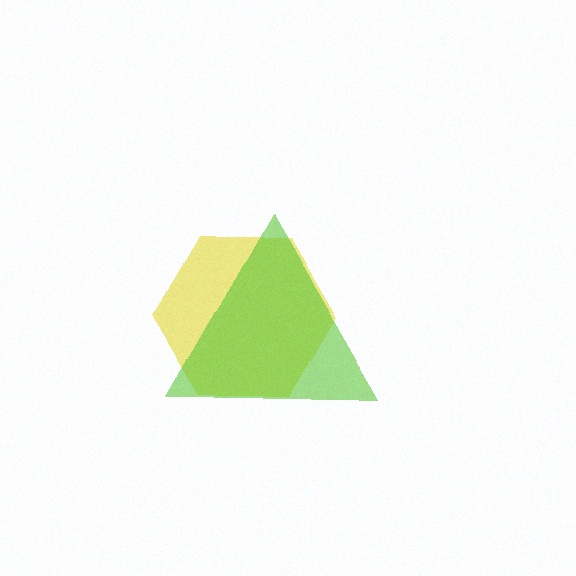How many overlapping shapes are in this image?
There are 2 overlapping shapes in the image.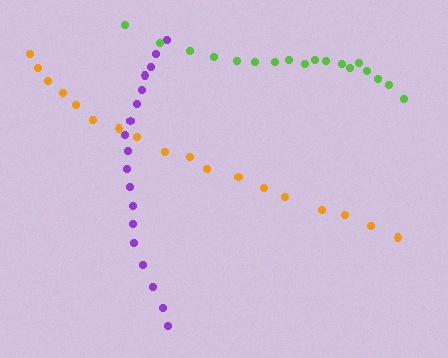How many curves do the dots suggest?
There are 3 distinct paths.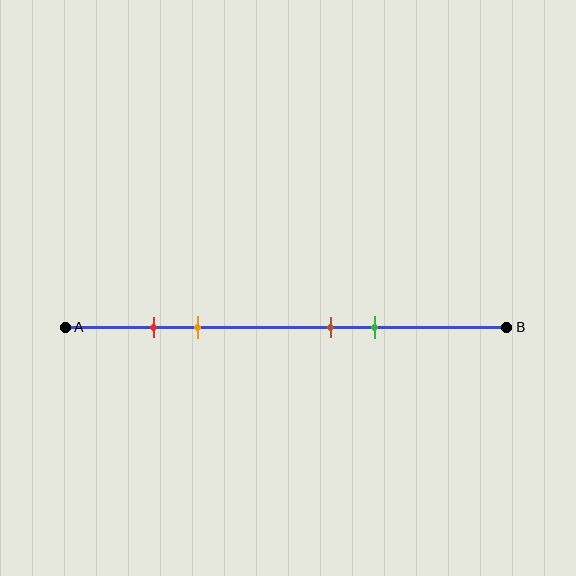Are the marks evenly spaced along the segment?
No, the marks are not evenly spaced.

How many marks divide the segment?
There are 4 marks dividing the segment.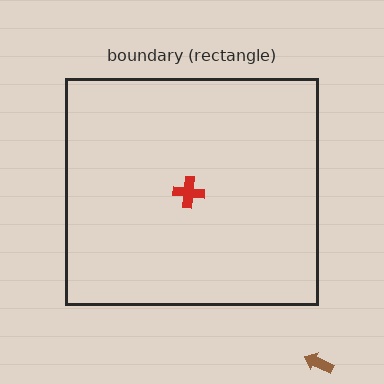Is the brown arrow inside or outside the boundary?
Outside.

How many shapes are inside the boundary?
1 inside, 1 outside.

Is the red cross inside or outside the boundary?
Inside.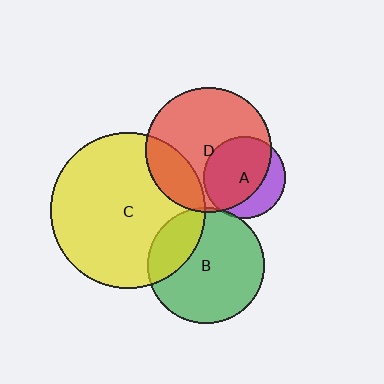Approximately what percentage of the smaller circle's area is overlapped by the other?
Approximately 5%.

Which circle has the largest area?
Circle C (yellow).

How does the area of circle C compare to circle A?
Approximately 3.6 times.